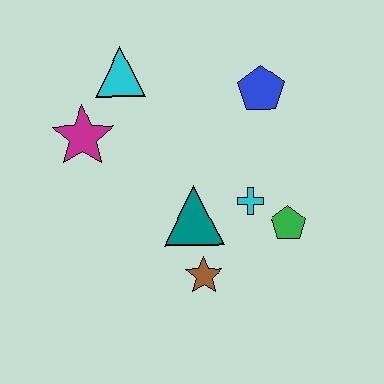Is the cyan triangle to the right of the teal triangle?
No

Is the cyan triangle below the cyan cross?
No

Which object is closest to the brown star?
The teal triangle is closest to the brown star.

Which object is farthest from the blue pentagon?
The brown star is farthest from the blue pentagon.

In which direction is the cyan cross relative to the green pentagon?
The cyan cross is to the left of the green pentagon.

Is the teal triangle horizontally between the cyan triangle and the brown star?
Yes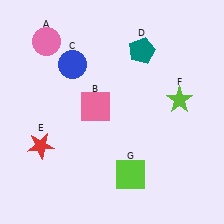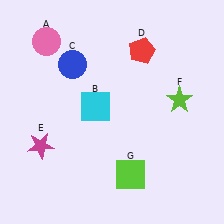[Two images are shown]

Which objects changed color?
B changed from pink to cyan. D changed from teal to red. E changed from red to magenta.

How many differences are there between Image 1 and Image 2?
There are 3 differences between the two images.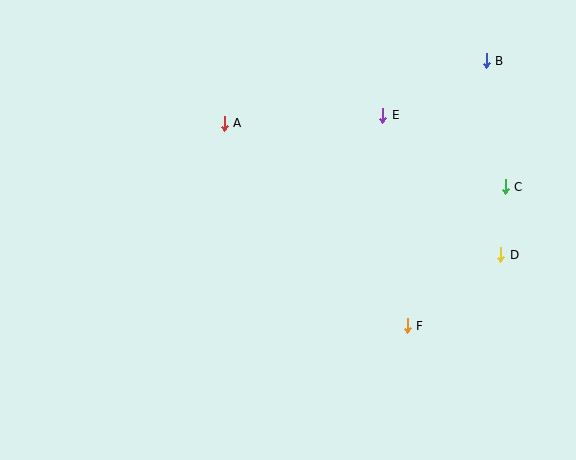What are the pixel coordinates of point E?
Point E is at (383, 115).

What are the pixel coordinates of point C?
Point C is at (505, 187).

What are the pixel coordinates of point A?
Point A is at (224, 123).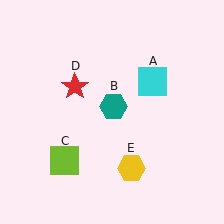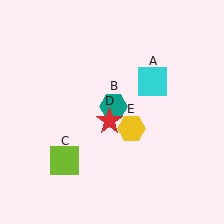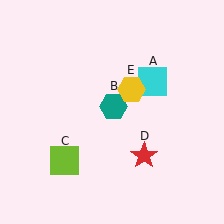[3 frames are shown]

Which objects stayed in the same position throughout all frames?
Cyan square (object A) and teal hexagon (object B) and lime square (object C) remained stationary.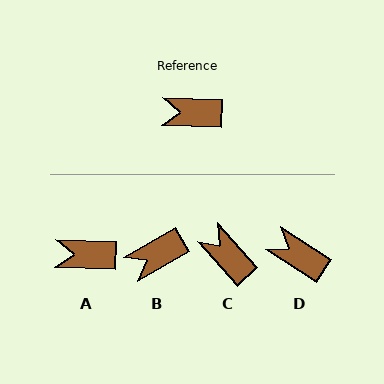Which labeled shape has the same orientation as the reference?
A.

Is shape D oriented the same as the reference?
No, it is off by about 30 degrees.